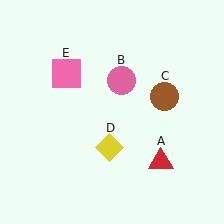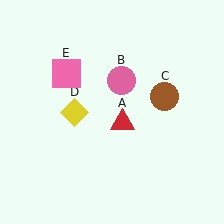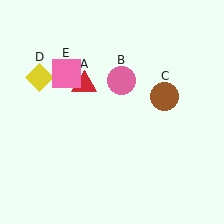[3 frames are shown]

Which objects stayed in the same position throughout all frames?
Pink circle (object B) and brown circle (object C) and pink square (object E) remained stationary.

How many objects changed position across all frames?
2 objects changed position: red triangle (object A), yellow diamond (object D).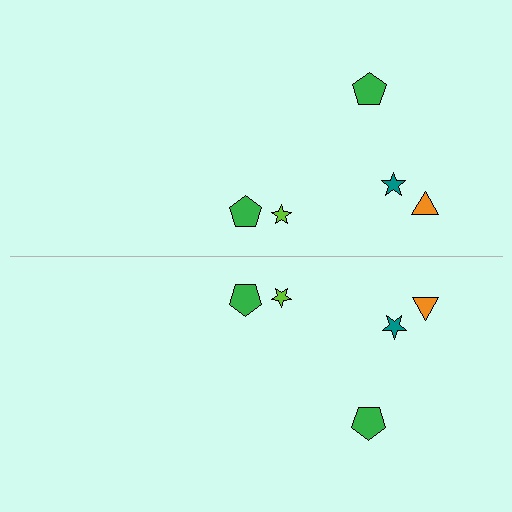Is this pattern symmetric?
Yes, this pattern has bilateral (reflection) symmetry.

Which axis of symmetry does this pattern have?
The pattern has a horizontal axis of symmetry running through the center of the image.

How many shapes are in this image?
There are 10 shapes in this image.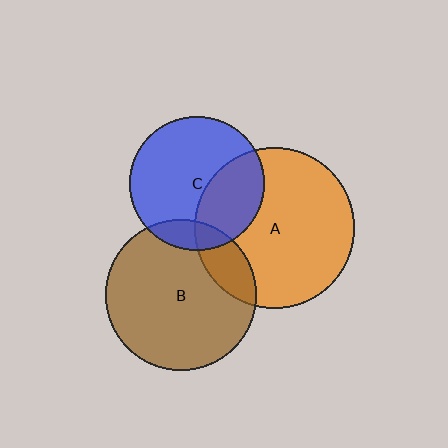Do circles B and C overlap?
Yes.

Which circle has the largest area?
Circle A (orange).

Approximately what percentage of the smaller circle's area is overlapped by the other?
Approximately 10%.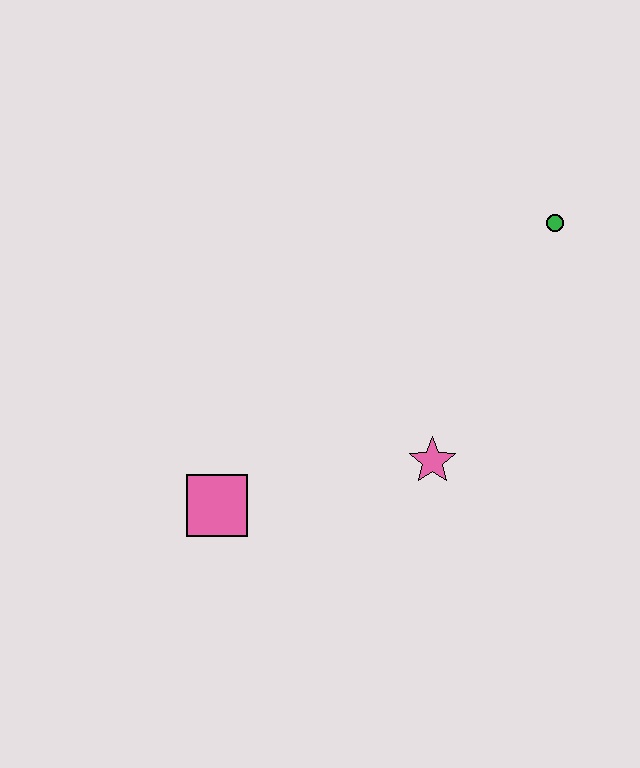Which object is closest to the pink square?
The pink star is closest to the pink square.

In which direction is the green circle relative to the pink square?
The green circle is to the right of the pink square.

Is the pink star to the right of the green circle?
No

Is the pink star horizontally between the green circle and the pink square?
Yes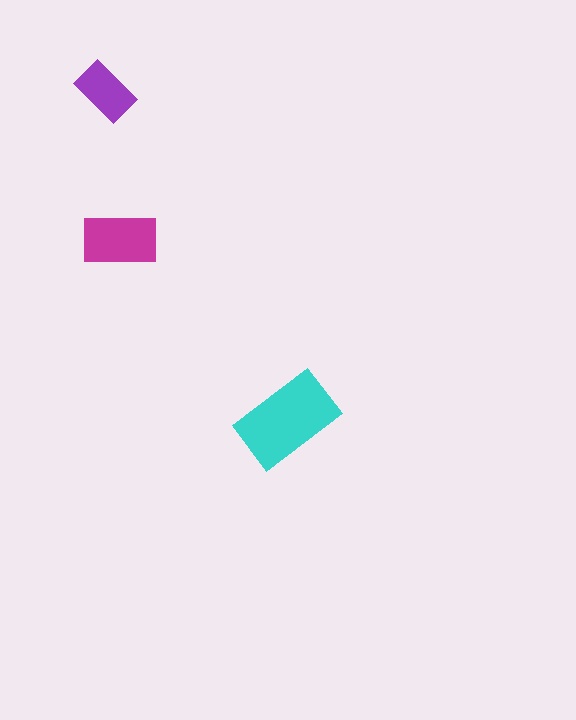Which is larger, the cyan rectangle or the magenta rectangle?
The cyan one.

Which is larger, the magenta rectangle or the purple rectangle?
The magenta one.